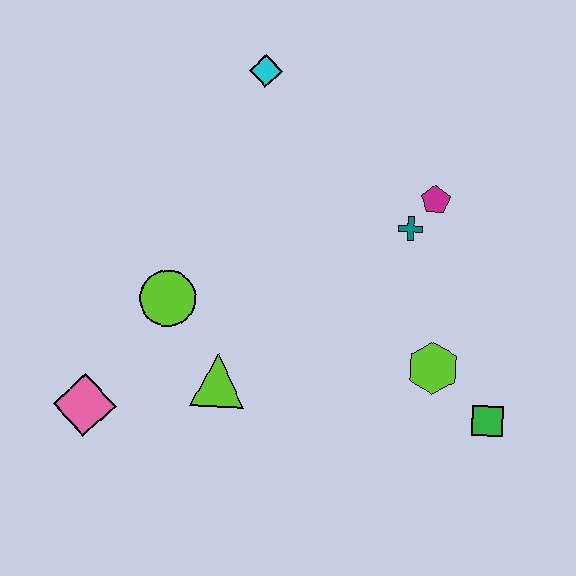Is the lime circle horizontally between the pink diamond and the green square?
Yes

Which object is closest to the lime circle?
The lime triangle is closest to the lime circle.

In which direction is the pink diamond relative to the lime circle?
The pink diamond is below the lime circle.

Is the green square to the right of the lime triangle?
Yes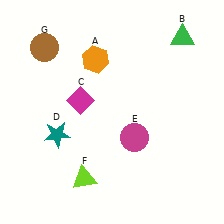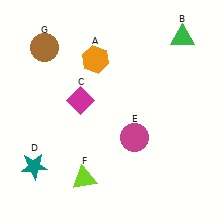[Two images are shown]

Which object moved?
The teal star (D) moved down.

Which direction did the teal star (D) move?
The teal star (D) moved down.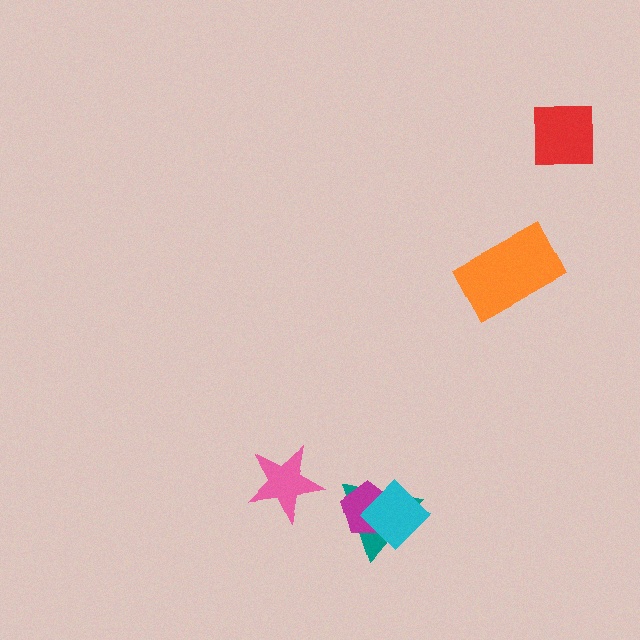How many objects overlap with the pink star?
0 objects overlap with the pink star.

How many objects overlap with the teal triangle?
2 objects overlap with the teal triangle.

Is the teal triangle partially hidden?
Yes, it is partially covered by another shape.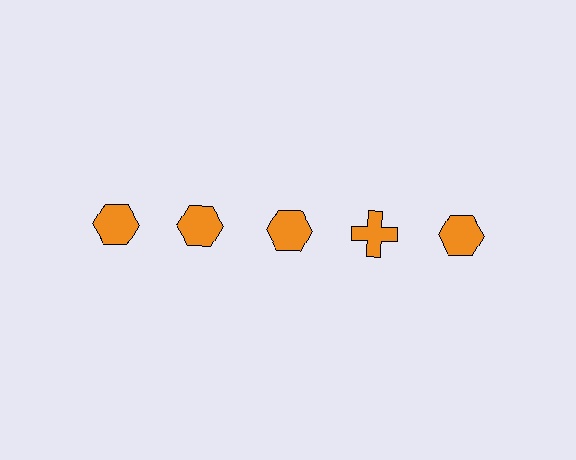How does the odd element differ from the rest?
It has a different shape: cross instead of hexagon.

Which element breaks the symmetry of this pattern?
The orange cross in the top row, second from right column breaks the symmetry. All other shapes are orange hexagons.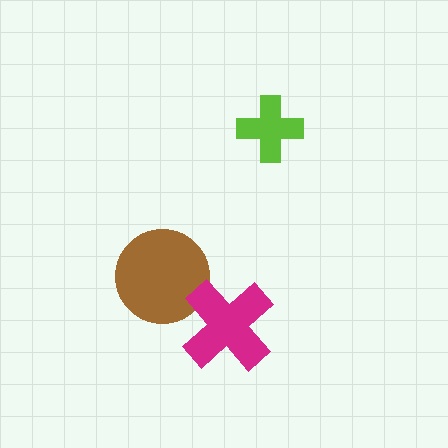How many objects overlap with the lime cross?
0 objects overlap with the lime cross.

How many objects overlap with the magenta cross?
1 object overlaps with the magenta cross.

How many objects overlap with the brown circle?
1 object overlaps with the brown circle.